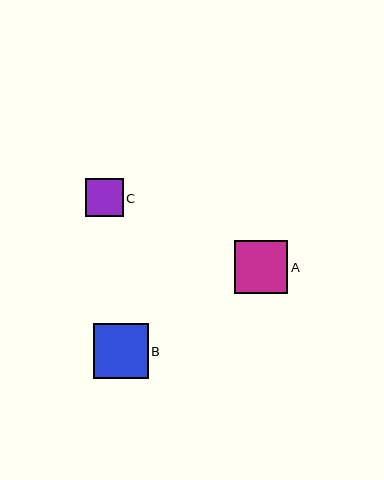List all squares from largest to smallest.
From largest to smallest: B, A, C.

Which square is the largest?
Square B is the largest with a size of approximately 55 pixels.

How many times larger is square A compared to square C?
Square A is approximately 1.4 times the size of square C.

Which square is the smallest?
Square C is the smallest with a size of approximately 38 pixels.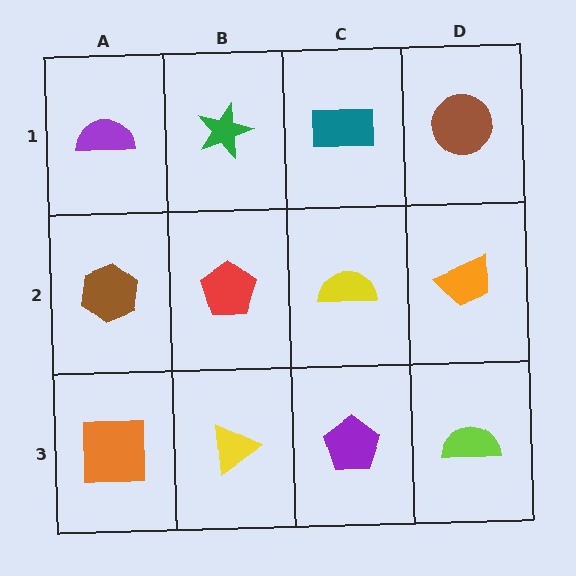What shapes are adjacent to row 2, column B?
A green star (row 1, column B), a yellow triangle (row 3, column B), a brown hexagon (row 2, column A), a yellow semicircle (row 2, column C).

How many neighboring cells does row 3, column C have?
3.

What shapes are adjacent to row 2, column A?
A purple semicircle (row 1, column A), an orange square (row 3, column A), a red pentagon (row 2, column B).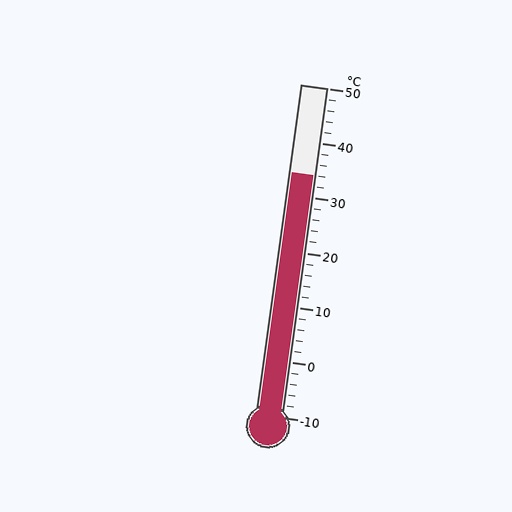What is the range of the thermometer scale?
The thermometer scale ranges from -10°C to 50°C.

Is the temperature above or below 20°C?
The temperature is above 20°C.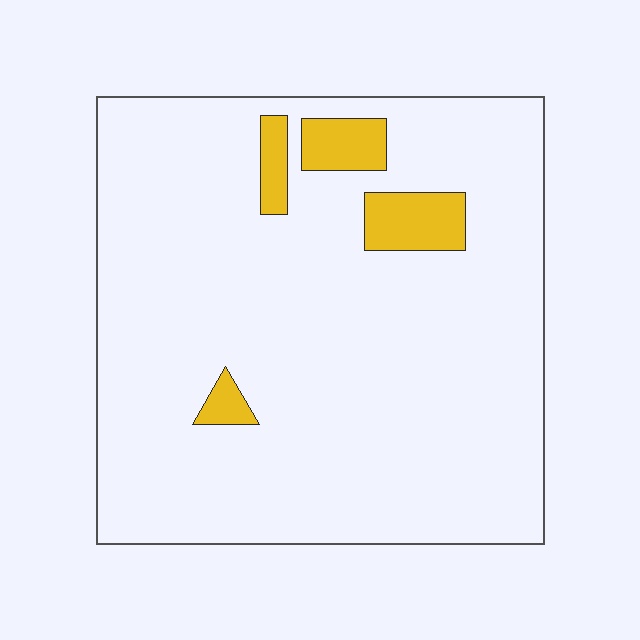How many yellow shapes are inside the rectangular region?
4.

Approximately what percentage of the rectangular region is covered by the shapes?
Approximately 10%.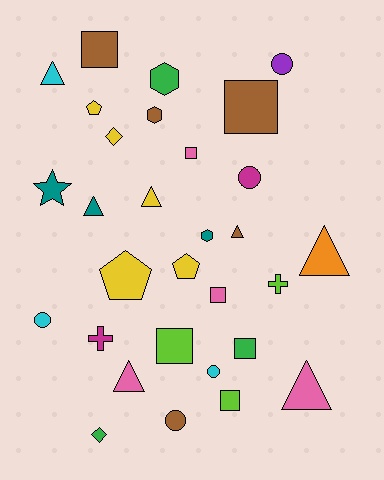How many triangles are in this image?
There are 7 triangles.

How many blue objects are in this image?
There are no blue objects.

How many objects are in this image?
There are 30 objects.